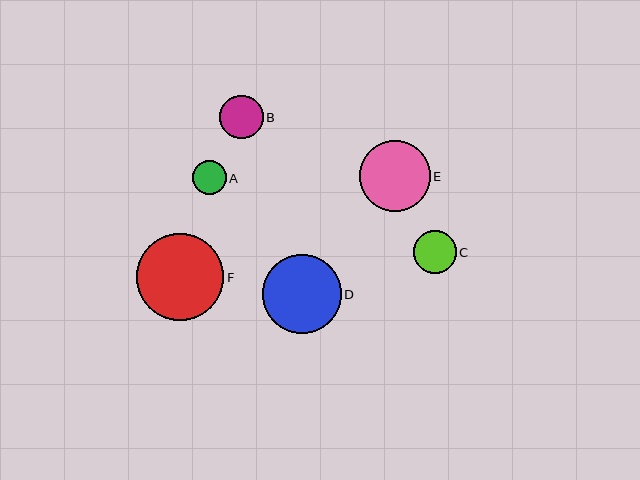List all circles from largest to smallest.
From largest to smallest: F, D, E, B, C, A.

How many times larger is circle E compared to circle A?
Circle E is approximately 2.1 times the size of circle A.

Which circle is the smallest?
Circle A is the smallest with a size of approximately 34 pixels.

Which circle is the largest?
Circle F is the largest with a size of approximately 87 pixels.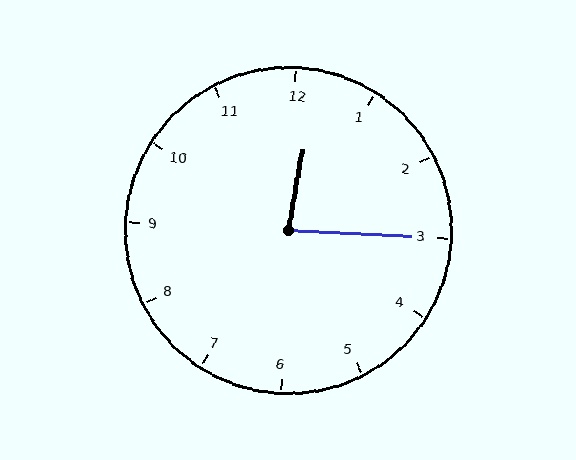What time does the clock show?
12:15.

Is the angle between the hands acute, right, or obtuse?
It is acute.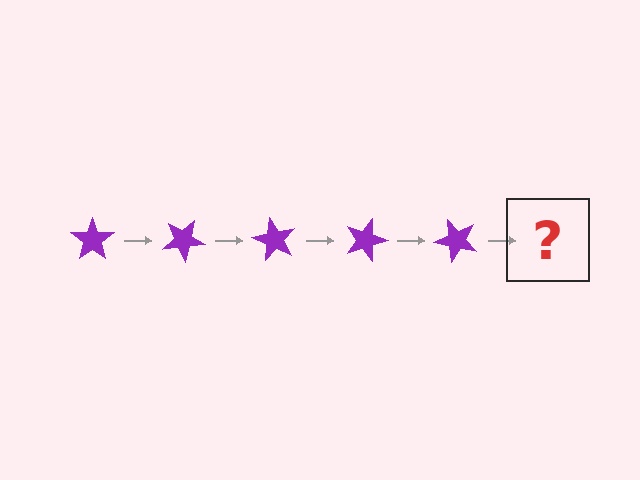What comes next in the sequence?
The next element should be a purple star rotated 150 degrees.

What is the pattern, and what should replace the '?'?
The pattern is that the star rotates 30 degrees each step. The '?' should be a purple star rotated 150 degrees.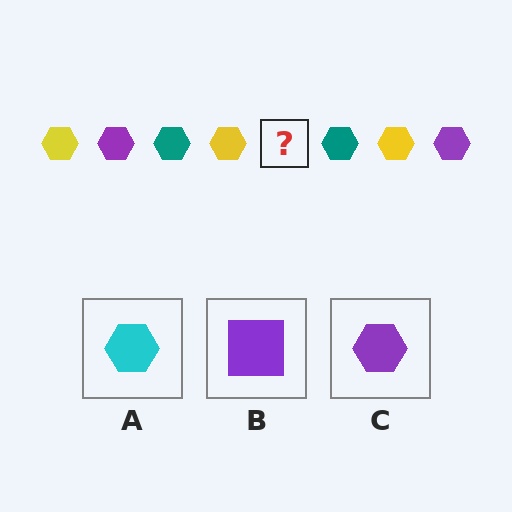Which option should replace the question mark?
Option C.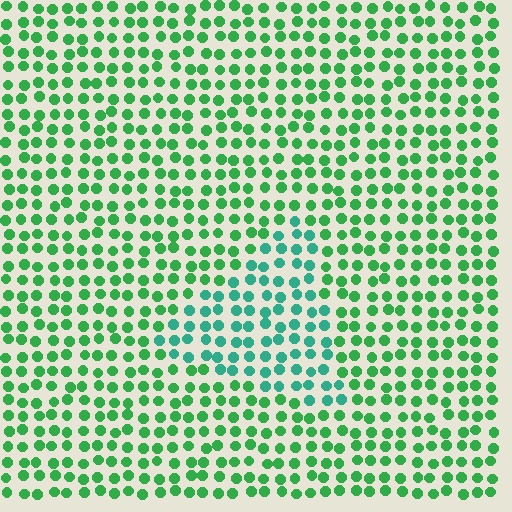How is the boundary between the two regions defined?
The boundary is defined purely by a slight shift in hue (about 32 degrees). Spacing, size, and orientation are identical on both sides.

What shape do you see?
I see a triangle.